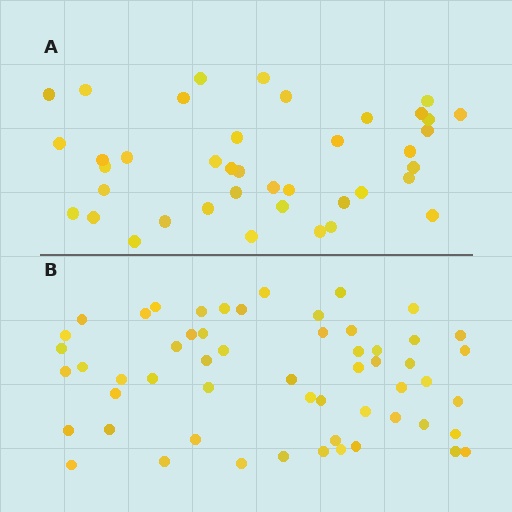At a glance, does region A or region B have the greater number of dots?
Region B (the bottom region) has more dots.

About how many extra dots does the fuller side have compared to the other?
Region B has approximately 15 more dots than region A.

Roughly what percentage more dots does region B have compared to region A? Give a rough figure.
About 40% more.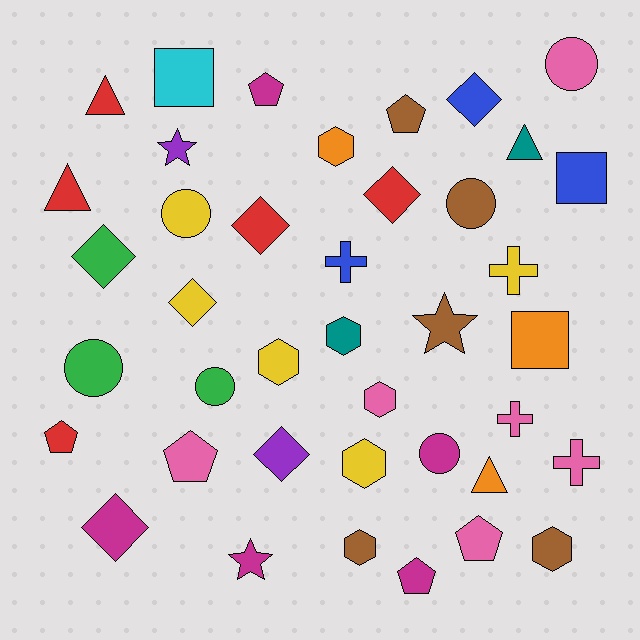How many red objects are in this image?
There are 5 red objects.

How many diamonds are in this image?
There are 7 diamonds.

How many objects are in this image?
There are 40 objects.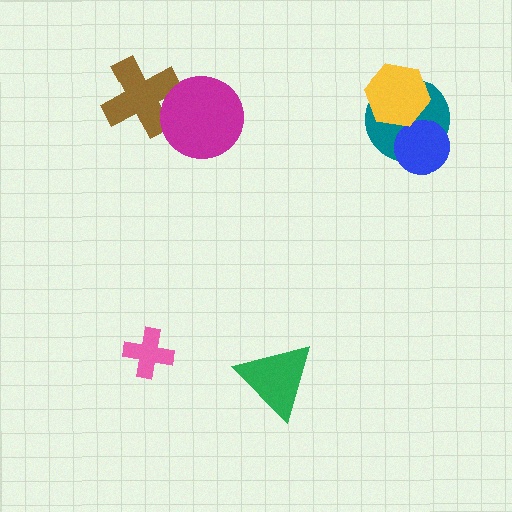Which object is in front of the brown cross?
The magenta circle is in front of the brown cross.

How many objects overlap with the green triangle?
0 objects overlap with the green triangle.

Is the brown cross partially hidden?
Yes, it is partially covered by another shape.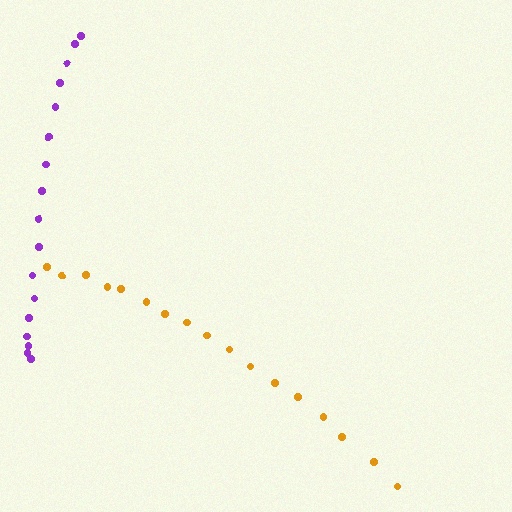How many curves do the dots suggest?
There are 2 distinct paths.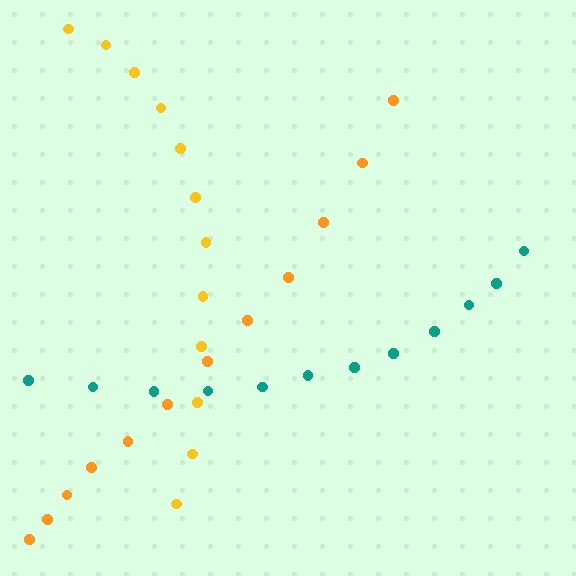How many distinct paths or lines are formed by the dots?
There are 3 distinct paths.